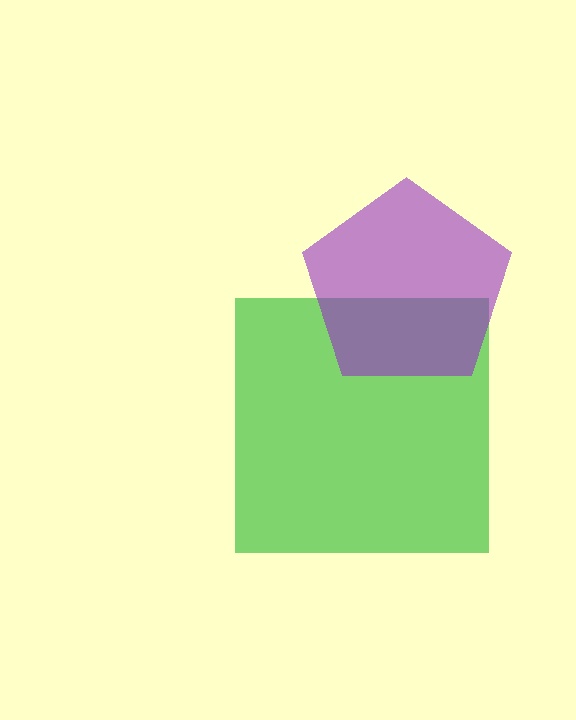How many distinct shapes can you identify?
There are 2 distinct shapes: a green square, a purple pentagon.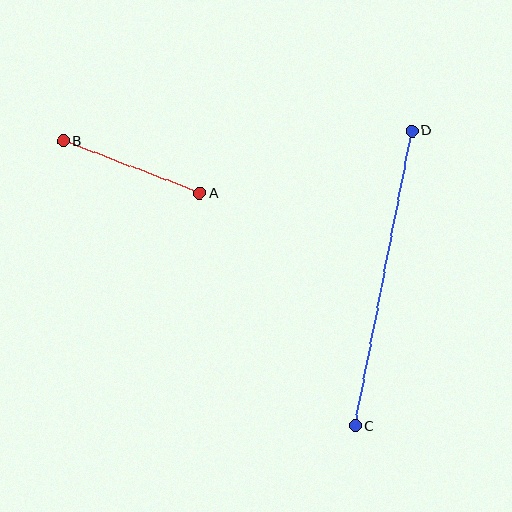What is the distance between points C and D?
The distance is approximately 301 pixels.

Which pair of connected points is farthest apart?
Points C and D are farthest apart.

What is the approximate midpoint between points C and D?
The midpoint is at approximately (383, 278) pixels.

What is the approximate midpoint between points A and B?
The midpoint is at approximately (131, 167) pixels.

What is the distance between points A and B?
The distance is approximately 147 pixels.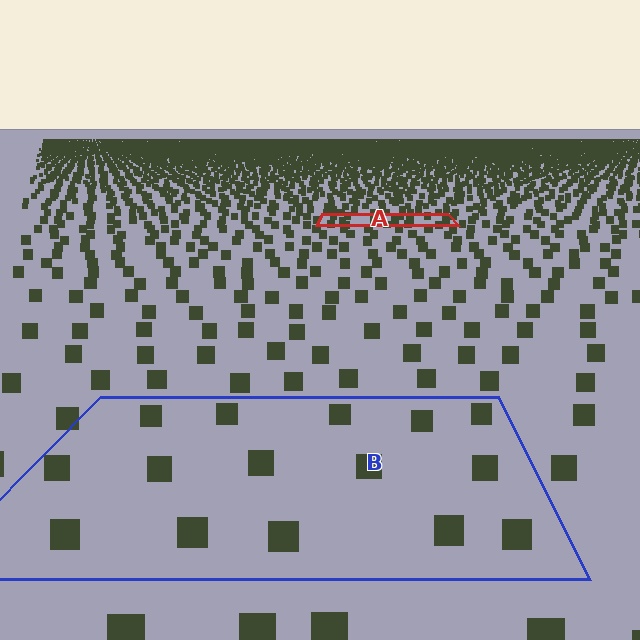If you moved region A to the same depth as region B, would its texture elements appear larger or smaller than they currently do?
They would appear larger. At a closer depth, the same texture elements are projected at a bigger on-screen size.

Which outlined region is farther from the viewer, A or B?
Region A is farther from the viewer — the texture elements inside it appear smaller and more densely packed.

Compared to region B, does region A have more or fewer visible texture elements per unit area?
Region A has more texture elements per unit area — they are packed more densely because it is farther away.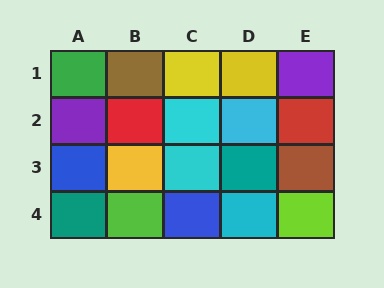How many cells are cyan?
4 cells are cyan.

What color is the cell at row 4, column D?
Cyan.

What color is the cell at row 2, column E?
Red.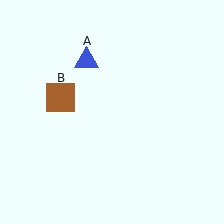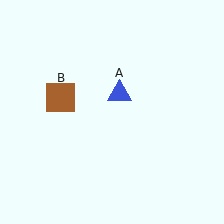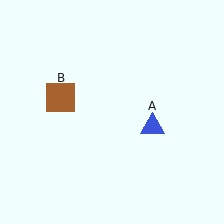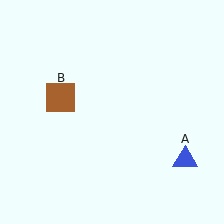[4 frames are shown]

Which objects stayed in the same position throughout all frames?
Brown square (object B) remained stationary.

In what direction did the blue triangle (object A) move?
The blue triangle (object A) moved down and to the right.